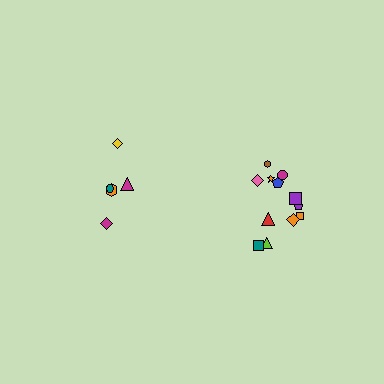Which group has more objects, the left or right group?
The right group.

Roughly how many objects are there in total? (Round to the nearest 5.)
Roughly 15 objects in total.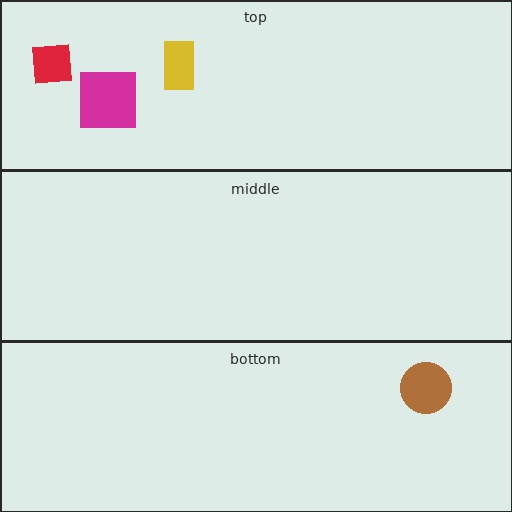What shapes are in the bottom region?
The brown circle.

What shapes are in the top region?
The red square, the magenta square, the yellow rectangle.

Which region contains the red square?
The top region.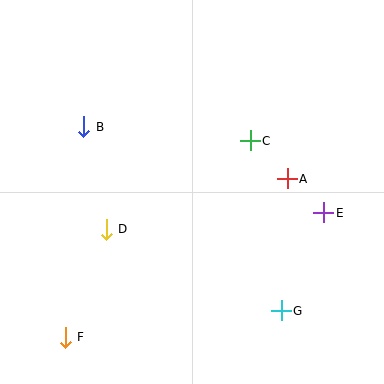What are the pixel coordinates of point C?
Point C is at (250, 141).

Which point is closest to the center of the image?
Point C at (250, 141) is closest to the center.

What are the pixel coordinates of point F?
Point F is at (65, 337).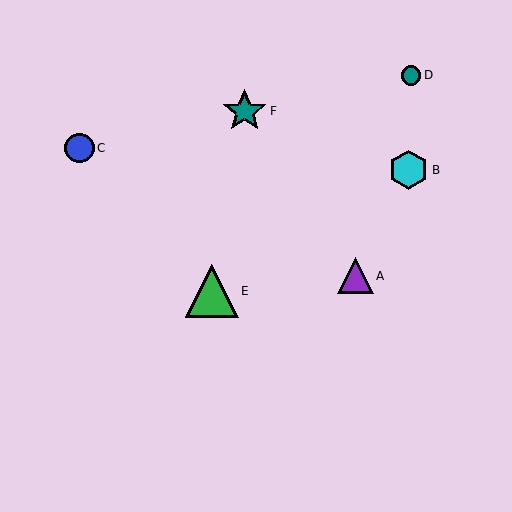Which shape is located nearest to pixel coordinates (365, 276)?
The purple triangle (labeled A) at (355, 276) is nearest to that location.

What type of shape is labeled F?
Shape F is a teal star.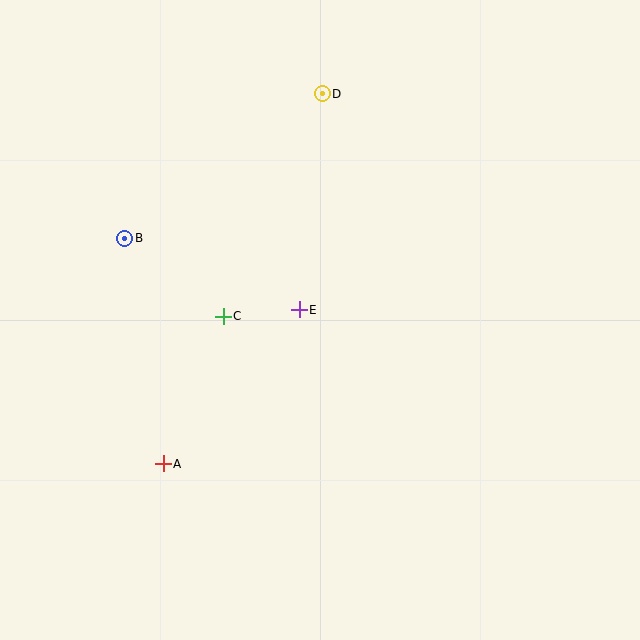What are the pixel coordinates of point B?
Point B is at (125, 238).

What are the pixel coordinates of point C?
Point C is at (223, 316).